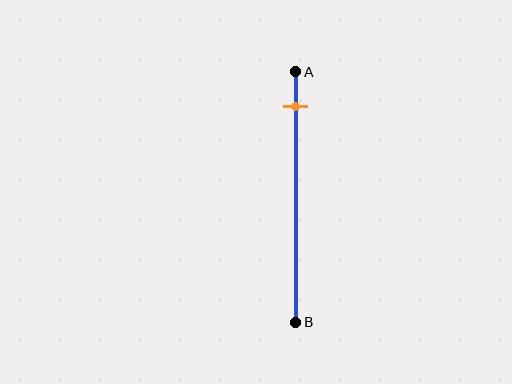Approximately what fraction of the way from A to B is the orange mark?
The orange mark is approximately 15% of the way from A to B.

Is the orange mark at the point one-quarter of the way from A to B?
No, the mark is at about 15% from A, not at the 25% one-quarter point.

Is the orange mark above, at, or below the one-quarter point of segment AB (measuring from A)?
The orange mark is above the one-quarter point of segment AB.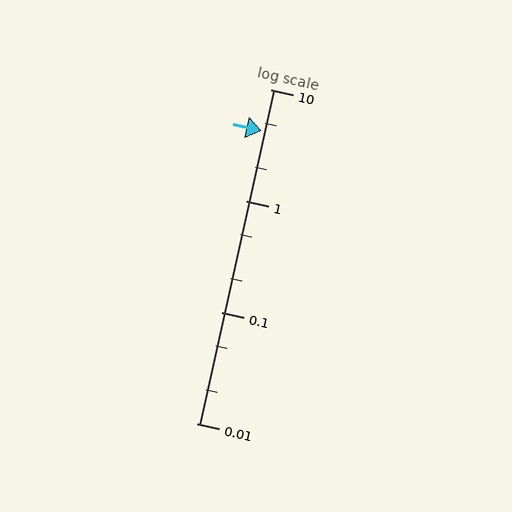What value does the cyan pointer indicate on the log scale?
The pointer indicates approximately 4.2.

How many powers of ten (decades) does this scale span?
The scale spans 3 decades, from 0.01 to 10.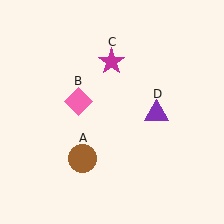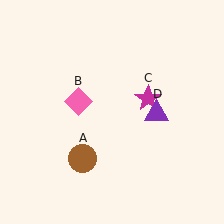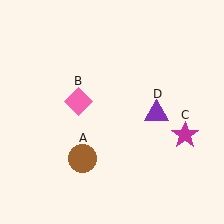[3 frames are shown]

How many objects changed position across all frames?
1 object changed position: magenta star (object C).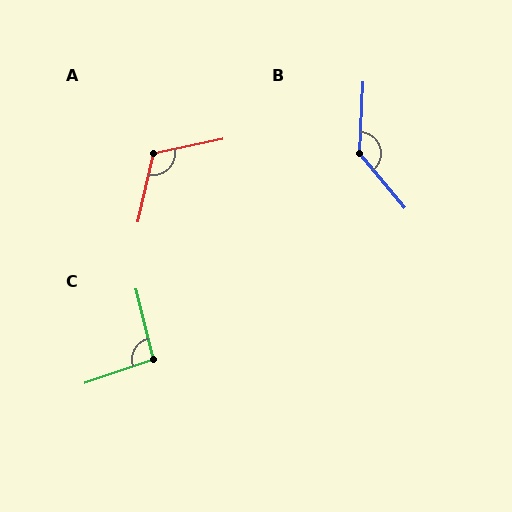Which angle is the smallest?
C, at approximately 95 degrees.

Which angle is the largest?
B, at approximately 137 degrees.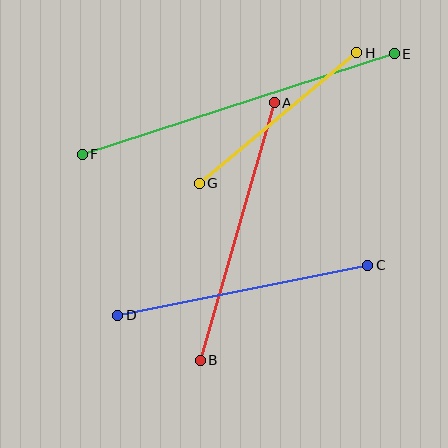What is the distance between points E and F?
The distance is approximately 327 pixels.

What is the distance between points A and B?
The distance is approximately 268 pixels.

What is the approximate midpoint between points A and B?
The midpoint is at approximately (237, 231) pixels.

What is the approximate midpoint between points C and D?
The midpoint is at approximately (243, 290) pixels.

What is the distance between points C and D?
The distance is approximately 255 pixels.